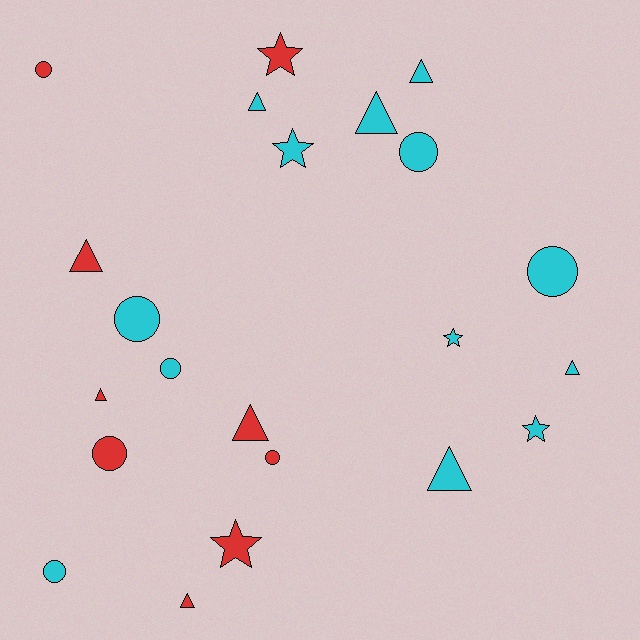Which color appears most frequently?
Cyan, with 13 objects.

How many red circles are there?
There are 3 red circles.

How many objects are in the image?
There are 22 objects.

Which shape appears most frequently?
Triangle, with 9 objects.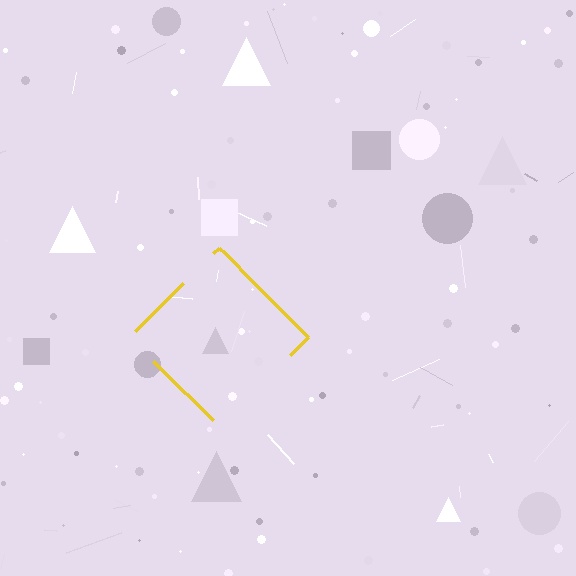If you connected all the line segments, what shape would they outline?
They would outline a diamond.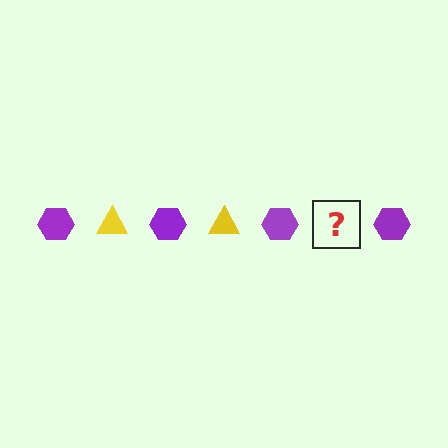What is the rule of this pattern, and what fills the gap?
The rule is that the pattern alternates between purple hexagon and yellow triangle. The gap should be filled with a yellow triangle.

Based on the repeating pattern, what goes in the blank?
The blank should be a yellow triangle.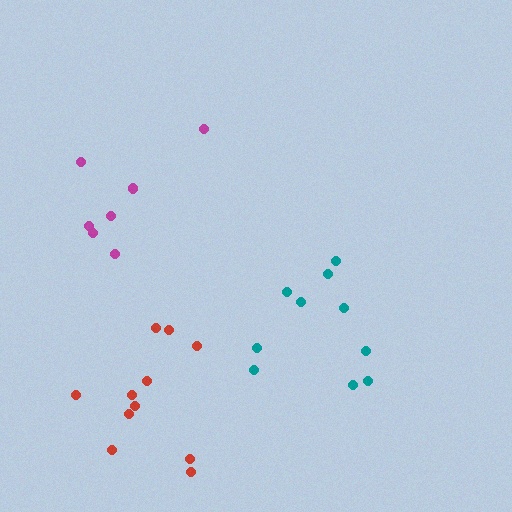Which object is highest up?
The magenta cluster is topmost.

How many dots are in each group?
Group 1: 11 dots, Group 2: 10 dots, Group 3: 7 dots (28 total).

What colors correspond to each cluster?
The clusters are colored: red, teal, magenta.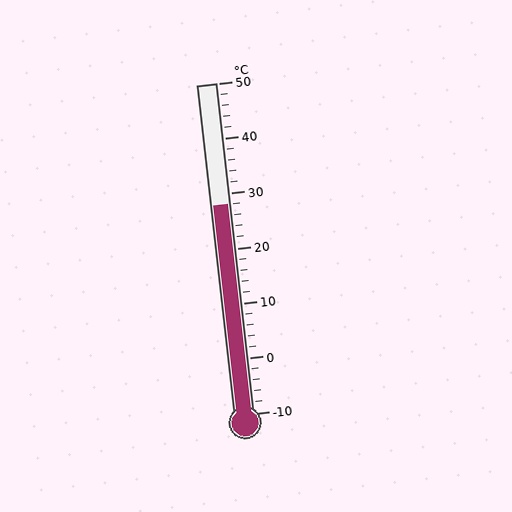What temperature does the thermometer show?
The thermometer shows approximately 28°C.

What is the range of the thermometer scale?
The thermometer scale ranges from -10°C to 50°C.